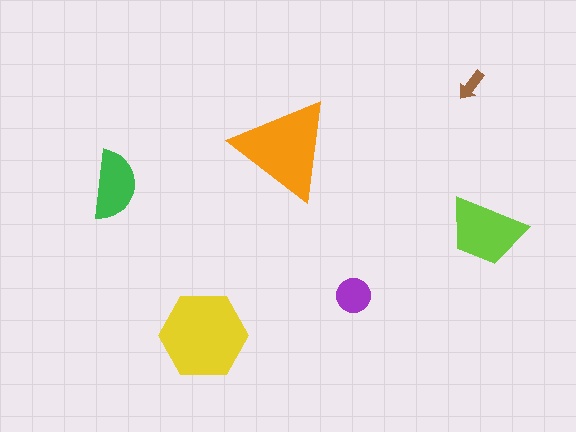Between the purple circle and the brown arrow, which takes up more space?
The purple circle.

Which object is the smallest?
The brown arrow.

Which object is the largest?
The yellow hexagon.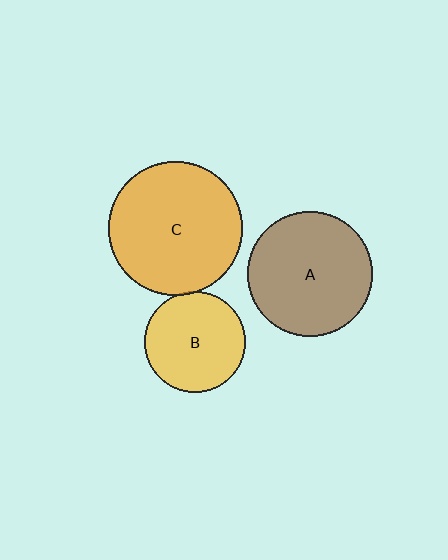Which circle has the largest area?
Circle C (orange).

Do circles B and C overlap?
Yes.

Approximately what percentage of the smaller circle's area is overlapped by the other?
Approximately 5%.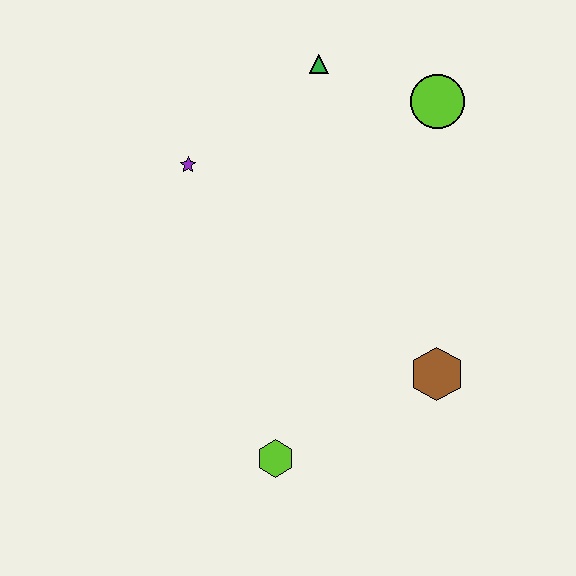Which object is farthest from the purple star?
The brown hexagon is farthest from the purple star.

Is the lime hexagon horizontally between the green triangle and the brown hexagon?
No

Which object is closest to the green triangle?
The lime circle is closest to the green triangle.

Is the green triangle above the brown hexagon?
Yes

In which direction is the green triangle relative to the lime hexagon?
The green triangle is above the lime hexagon.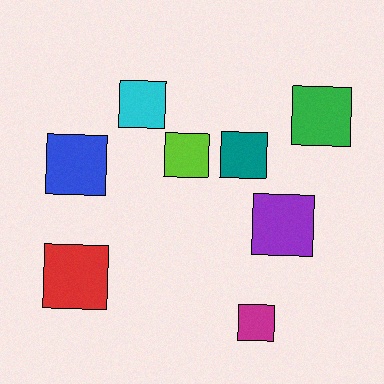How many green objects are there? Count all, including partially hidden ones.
There is 1 green object.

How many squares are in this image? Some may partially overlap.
There are 8 squares.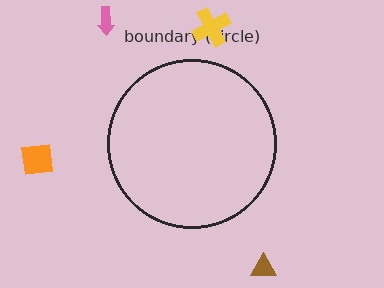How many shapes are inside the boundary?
0 inside, 4 outside.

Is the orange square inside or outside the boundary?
Outside.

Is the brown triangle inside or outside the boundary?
Outside.